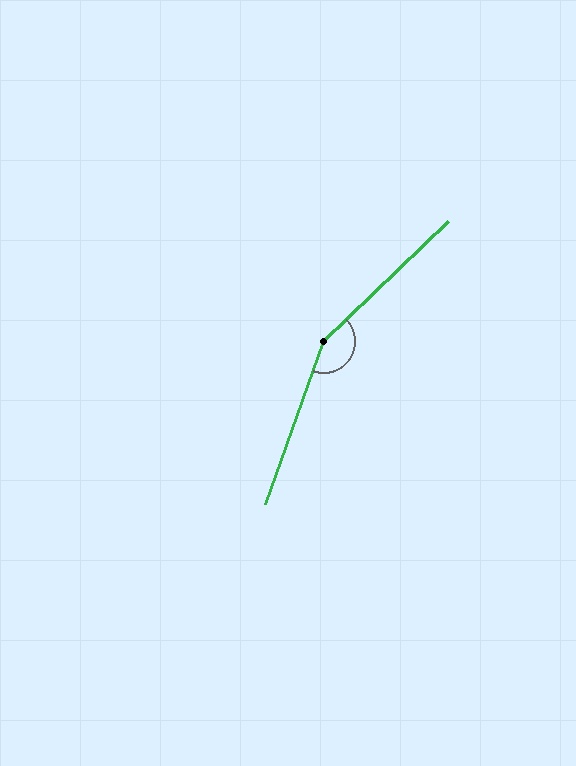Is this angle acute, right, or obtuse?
It is obtuse.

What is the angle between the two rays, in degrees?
Approximately 154 degrees.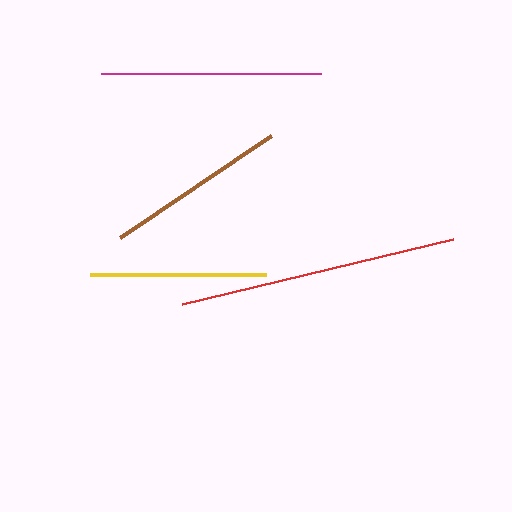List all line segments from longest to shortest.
From longest to shortest: red, magenta, brown, yellow.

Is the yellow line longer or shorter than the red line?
The red line is longer than the yellow line.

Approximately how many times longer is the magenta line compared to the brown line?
The magenta line is approximately 1.2 times the length of the brown line.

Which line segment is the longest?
The red line is the longest at approximately 278 pixels.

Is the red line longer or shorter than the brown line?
The red line is longer than the brown line.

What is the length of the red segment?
The red segment is approximately 278 pixels long.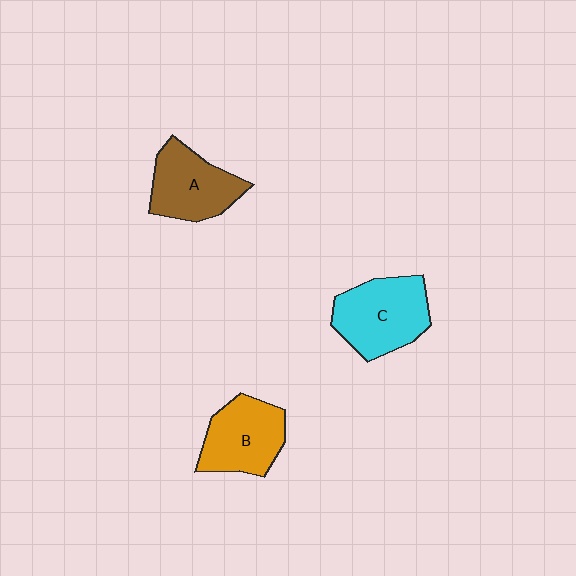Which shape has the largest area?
Shape C (cyan).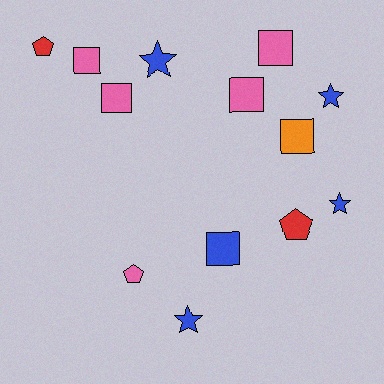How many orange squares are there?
There is 1 orange square.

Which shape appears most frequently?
Square, with 6 objects.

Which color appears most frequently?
Pink, with 5 objects.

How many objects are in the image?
There are 13 objects.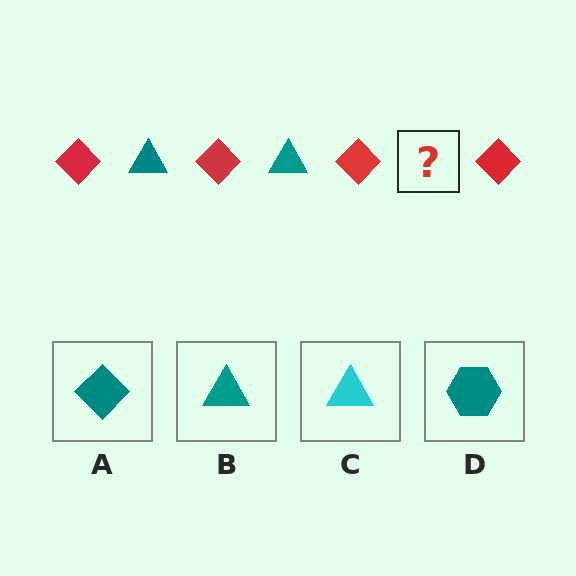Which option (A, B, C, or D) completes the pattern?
B.